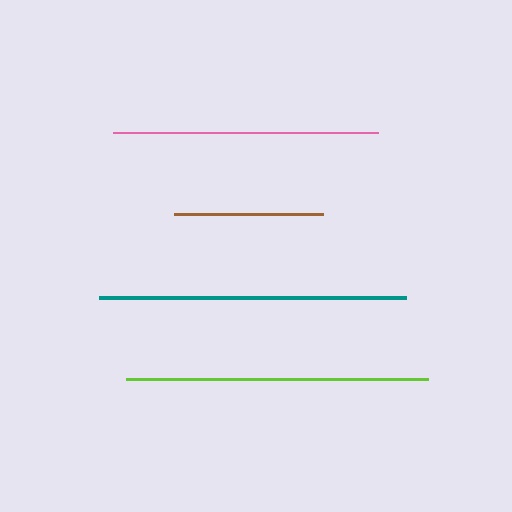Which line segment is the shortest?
The brown line is the shortest at approximately 149 pixels.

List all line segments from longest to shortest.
From longest to shortest: teal, lime, pink, brown.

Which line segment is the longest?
The teal line is the longest at approximately 307 pixels.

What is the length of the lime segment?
The lime segment is approximately 301 pixels long.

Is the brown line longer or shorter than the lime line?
The lime line is longer than the brown line.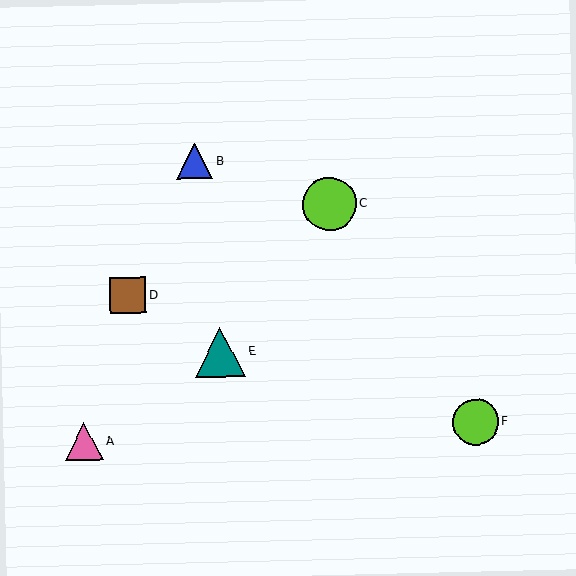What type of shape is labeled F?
Shape F is a lime circle.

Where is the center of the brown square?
The center of the brown square is at (128, 296).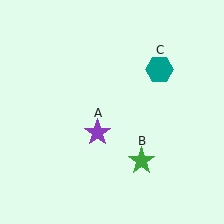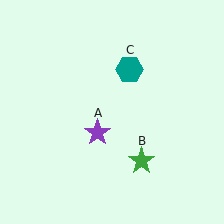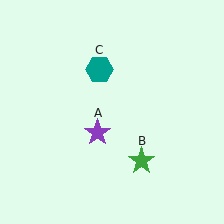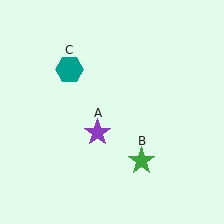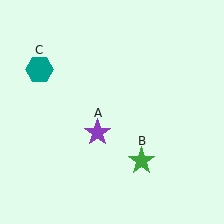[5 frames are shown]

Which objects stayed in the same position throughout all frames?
Purple star (object A) and green star (object B) remained stationary.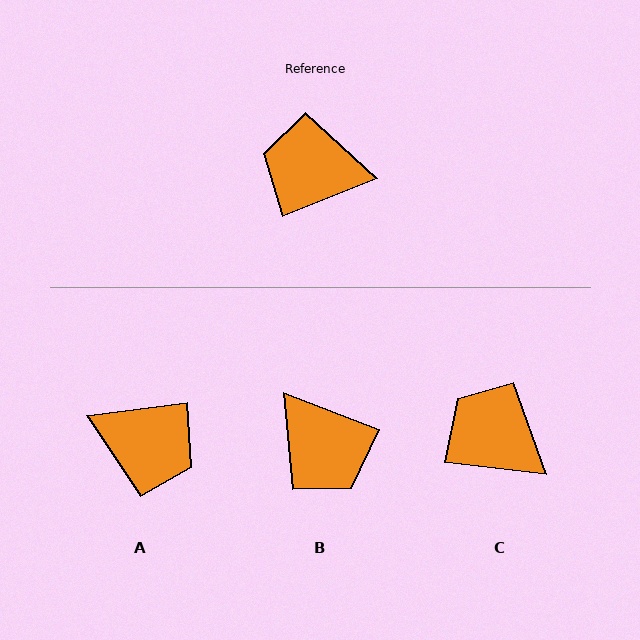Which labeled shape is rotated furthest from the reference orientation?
A, about 166 degrees away.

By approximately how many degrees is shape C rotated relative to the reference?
Approximately 28 degrees clockwise.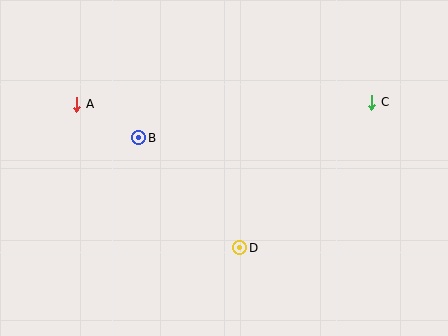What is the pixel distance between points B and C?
The distance between B and C is 235 pixels.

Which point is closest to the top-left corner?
Point A is closest to the top-left corner.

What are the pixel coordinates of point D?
Point D is at (240, 248).